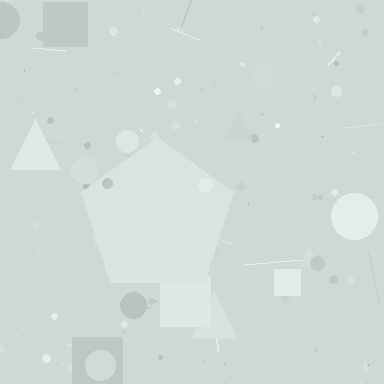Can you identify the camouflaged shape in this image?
The camouflaged shape is a pentagon.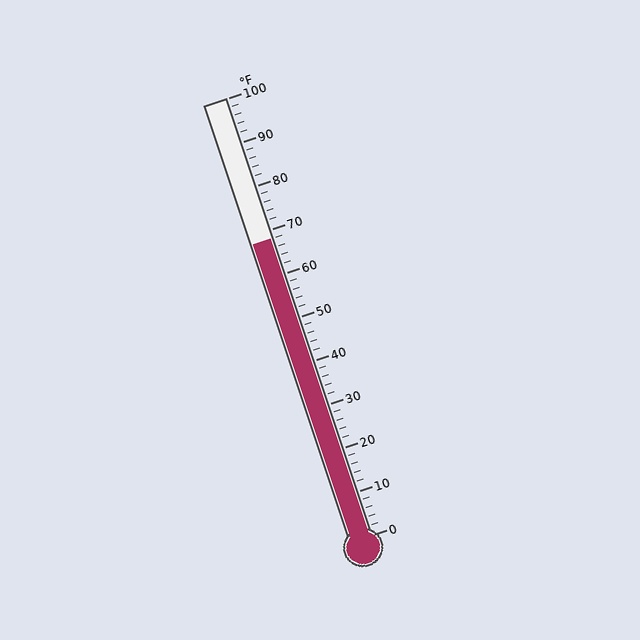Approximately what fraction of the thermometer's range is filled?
The thermometer is filled to approximately 70% of its range.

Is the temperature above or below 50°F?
The temperature is above 50°F.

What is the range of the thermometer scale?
The thermometer scale ranges from 0°F to 100°F.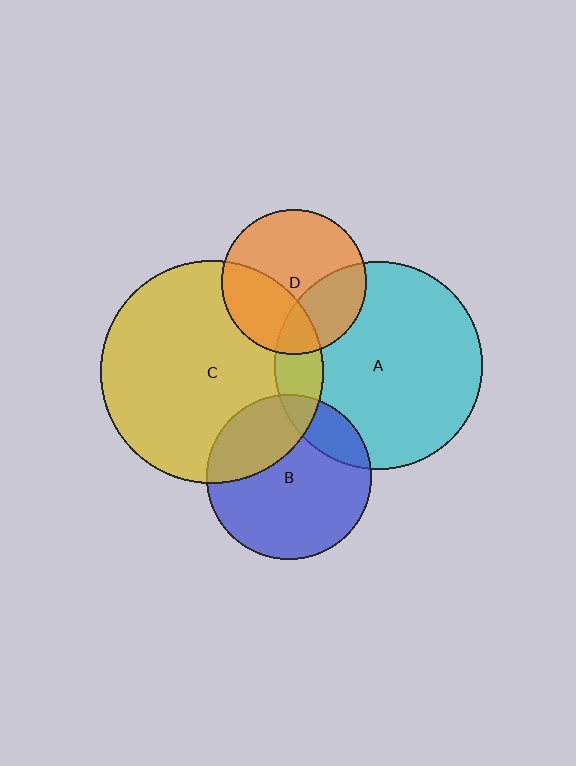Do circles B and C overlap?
Yes.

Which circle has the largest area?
Circle C (yellow).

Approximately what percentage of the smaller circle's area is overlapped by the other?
Approximately 30%.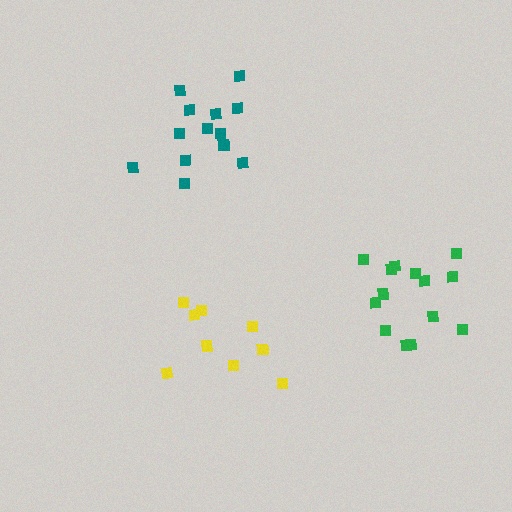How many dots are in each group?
Group 1: 14 dots, Group 2: 13 dots, Group 3: 9 dots (36 total).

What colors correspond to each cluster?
The clusters are colored: green, teal, yellow.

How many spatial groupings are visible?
There are 3 spatial groupings.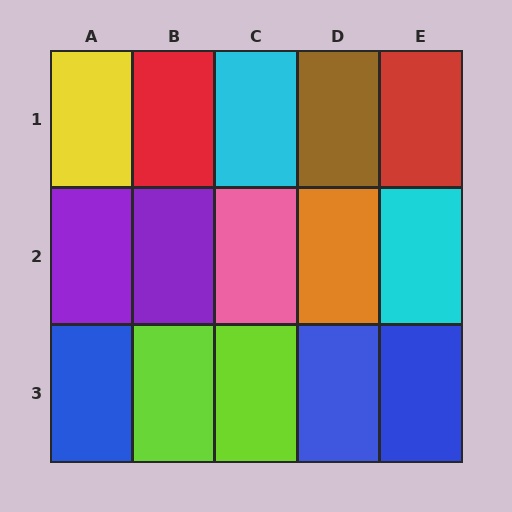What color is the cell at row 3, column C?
Lime.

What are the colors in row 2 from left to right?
Purple, purple, pink, orange, cyan.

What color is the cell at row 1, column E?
Red.